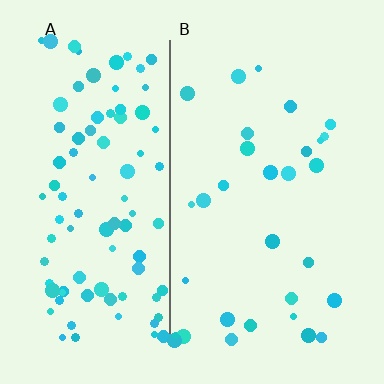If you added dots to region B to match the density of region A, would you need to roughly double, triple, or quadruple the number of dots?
Approximately triple.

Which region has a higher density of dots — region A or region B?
A (the left).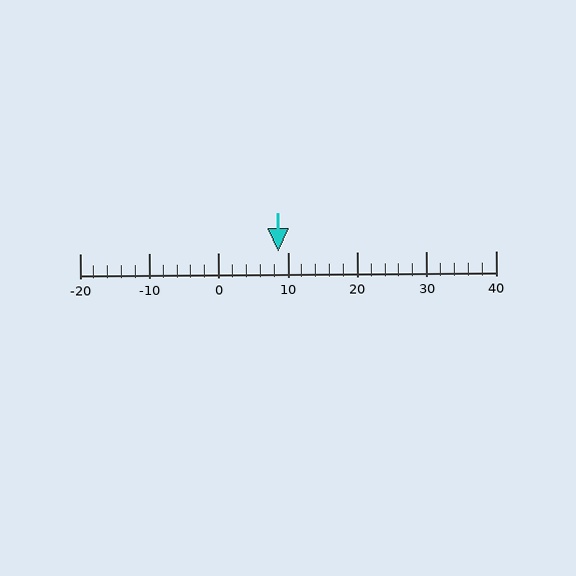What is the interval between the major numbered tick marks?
The major tick marks are spaced 10 units apart.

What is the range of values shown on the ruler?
The ruler shows values from -20 to 40.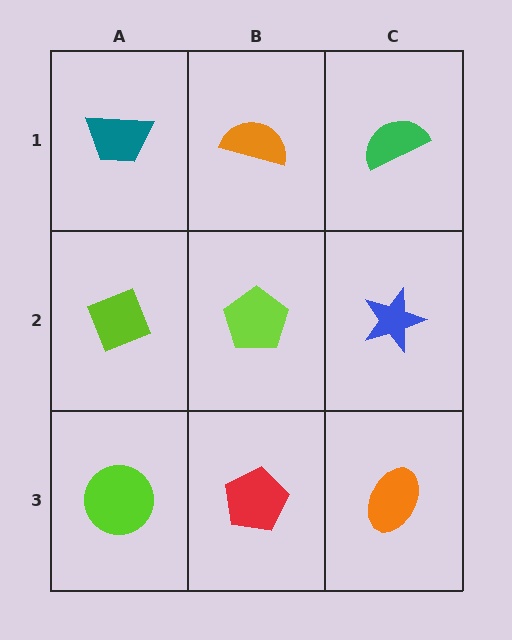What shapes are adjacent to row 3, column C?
A blue star (row 2, column C), a red pentagon (row 3, column B).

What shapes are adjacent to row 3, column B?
A lime pentagon (row 2, column B), a lime circle (row 3, column A), an orange ellipse (row 3, column C).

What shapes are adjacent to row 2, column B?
An orange semicircle (row 1, column B), a red pentagon (row 3, column B), a lime diamond (row 2, column A), a blue star (row 2, column C).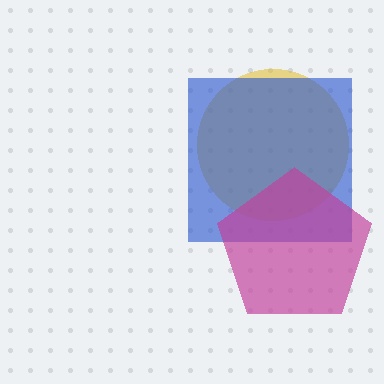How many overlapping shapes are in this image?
There are 3 overlapping shapes in the image.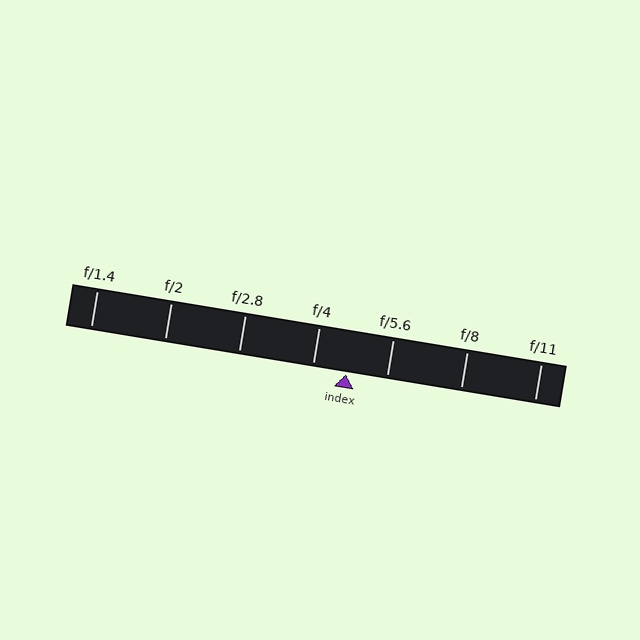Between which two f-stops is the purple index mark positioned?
The index mark is between f/4 and f/5.6.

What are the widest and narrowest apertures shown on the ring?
The widest aperture shown is f/1.4 and the narrowest is f/11.